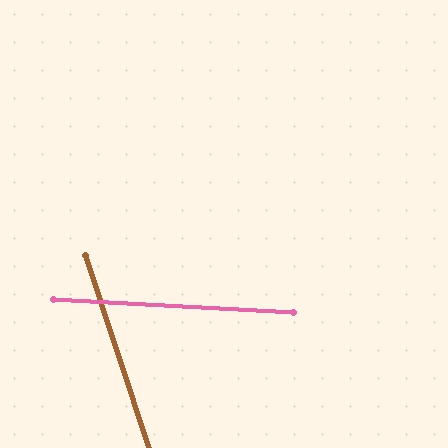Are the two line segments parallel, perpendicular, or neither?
Neither parallel nor perpendicular — they differ by about 69°.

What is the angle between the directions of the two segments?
Approximately 69 degrees.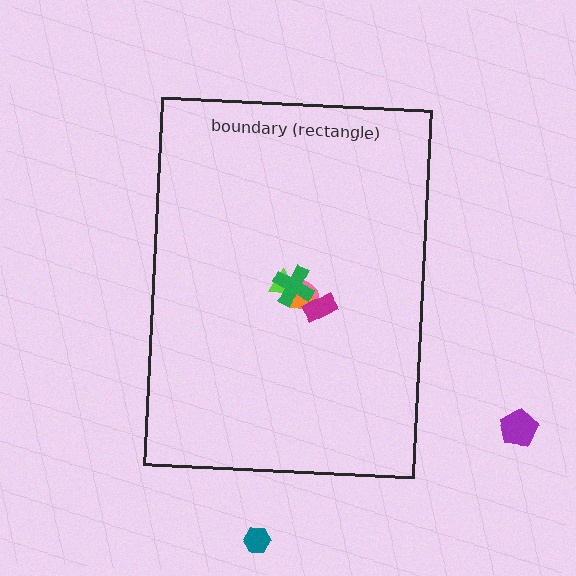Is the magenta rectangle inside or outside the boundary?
Inside.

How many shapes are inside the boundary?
5 inside, 2 outside.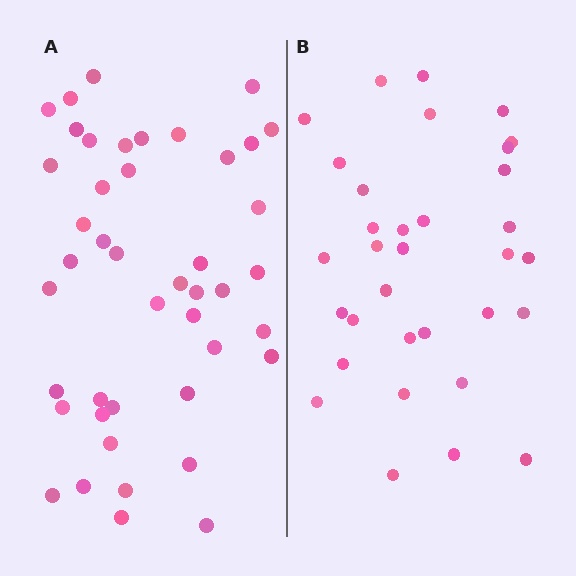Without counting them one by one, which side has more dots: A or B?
Region A (the left region) has more dots.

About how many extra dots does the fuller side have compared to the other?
Region A has roughly 12 or so more dots than region B.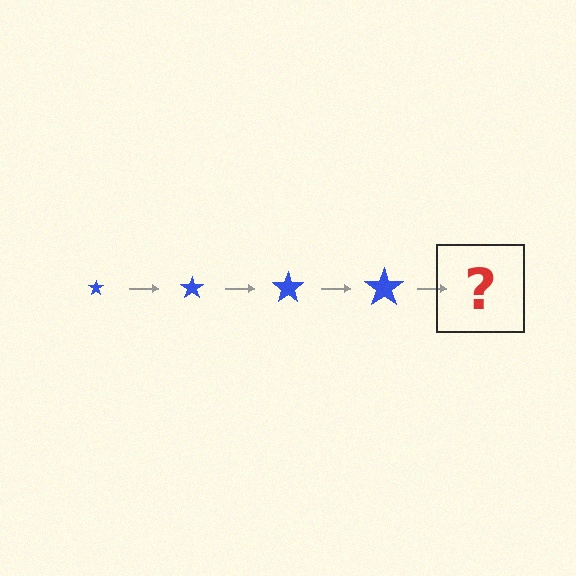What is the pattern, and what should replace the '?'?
The pattern is that the star gets progressively larger each step. The '?' should be a blue star, larger than the previous one.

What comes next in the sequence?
The next element should be a blue star, larger than the previous one.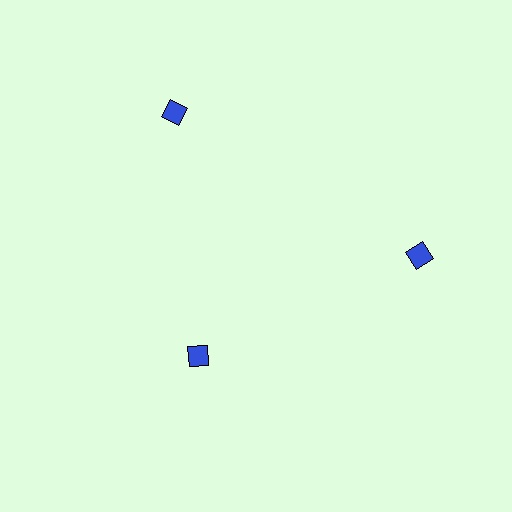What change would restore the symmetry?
The symmetry would be restored by moving it outward, back onto the ring so that all 3 diamonds sit at equal angles and equal distance from the center.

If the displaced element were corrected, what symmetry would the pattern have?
It would have 3-fold rotational symmetry — the pattern would map onto itself every 120 degrees.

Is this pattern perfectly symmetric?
No. The 3 blue diamonds are arranged in a ring, but one element near the 7 o'clock position is pulled inward toward the center, breaking the 3-fold rotational symmetry.